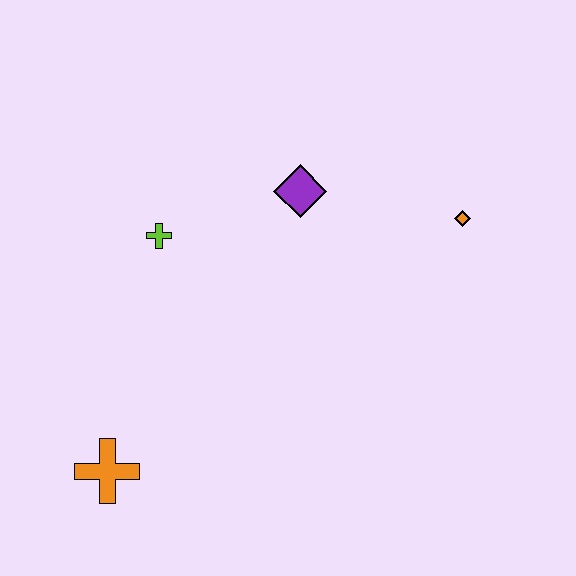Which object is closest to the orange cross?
The lime cross is closest to the orange cross.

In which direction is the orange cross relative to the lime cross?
The orange cross is below the lime cross.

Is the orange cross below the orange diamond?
Yes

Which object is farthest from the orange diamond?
The orange cross is farthest from the orange diamond.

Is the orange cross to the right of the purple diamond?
No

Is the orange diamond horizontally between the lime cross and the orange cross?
No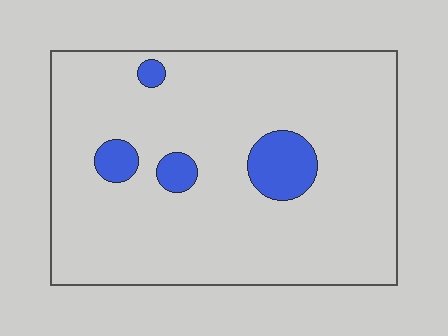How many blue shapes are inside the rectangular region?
4.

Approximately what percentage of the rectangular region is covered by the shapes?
Approximately 10%.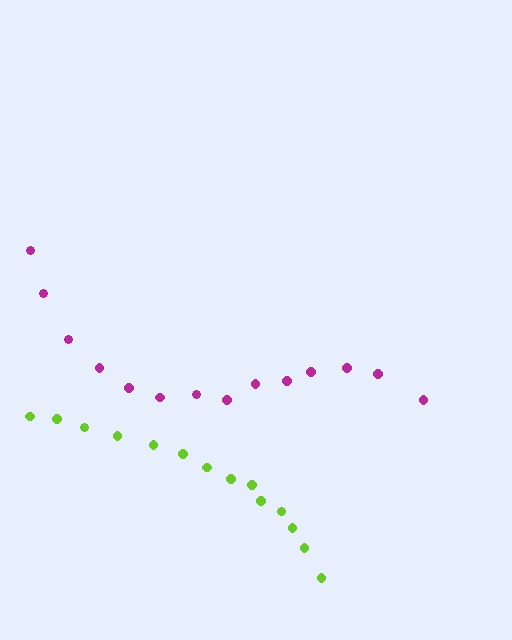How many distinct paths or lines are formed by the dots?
There are 2 distinct paths.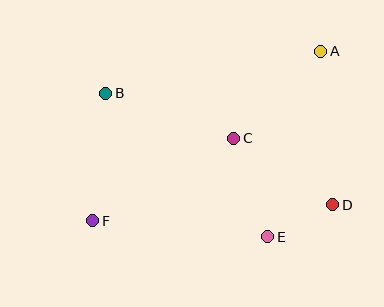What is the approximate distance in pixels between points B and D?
The distance between B and D is approximately 253 pixels.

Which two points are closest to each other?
Points D and E are closest to each other.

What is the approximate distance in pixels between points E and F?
The distance between E and F is approximately 175 pixels.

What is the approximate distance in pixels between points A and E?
The distance between A and E is approximately 193 pixels.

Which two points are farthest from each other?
Points A and F are farthest from each other.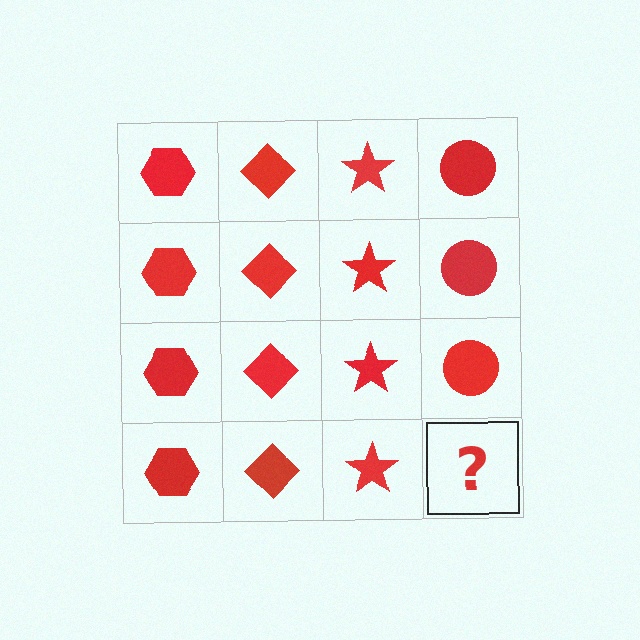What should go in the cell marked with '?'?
The missing cell should contain a red circle.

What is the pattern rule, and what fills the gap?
The rule is that each column has a consistent shape. The gap should be filled with a red circle.